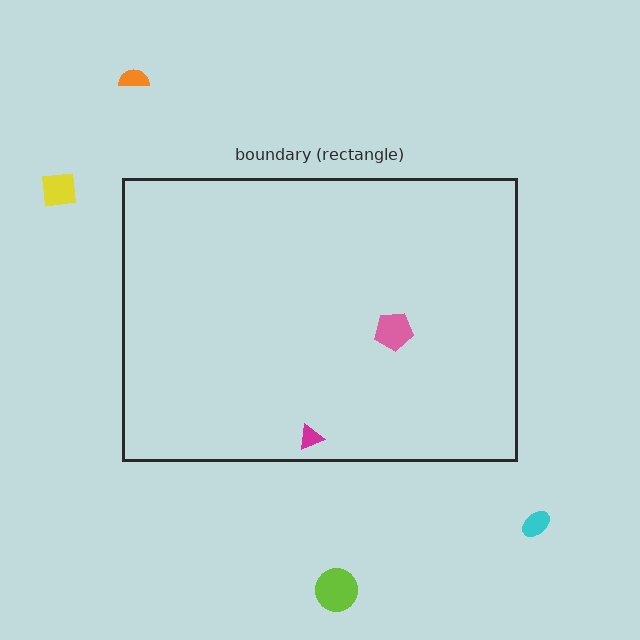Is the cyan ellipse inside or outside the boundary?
Outside.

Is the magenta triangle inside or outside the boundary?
Inside.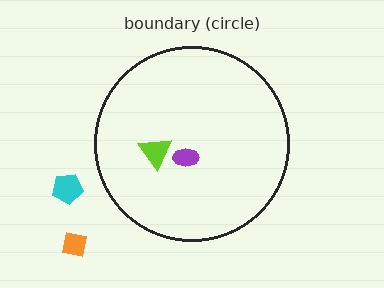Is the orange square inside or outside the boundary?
Outside.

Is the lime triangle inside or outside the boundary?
Inside.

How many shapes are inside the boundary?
2 inside, 2 outside.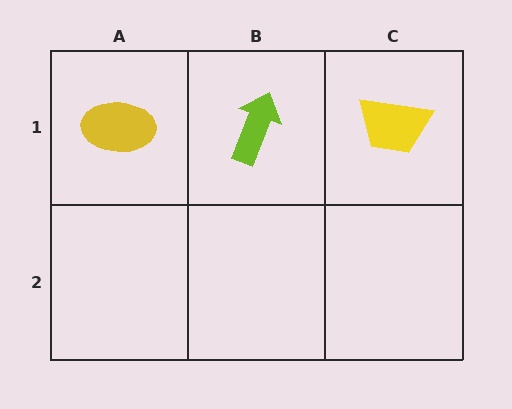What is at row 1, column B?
A lime arrow.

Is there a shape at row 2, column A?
No, that cell is empty.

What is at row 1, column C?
A yellow trapezoid.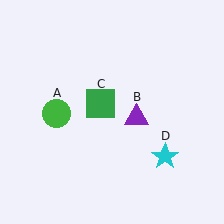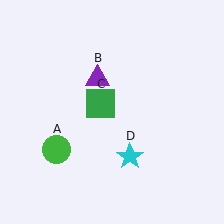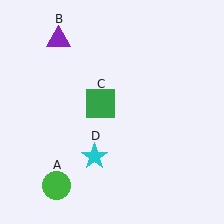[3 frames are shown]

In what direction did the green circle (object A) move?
The green circle (object A) moved down.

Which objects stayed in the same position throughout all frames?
Green square (object C) remained stationary.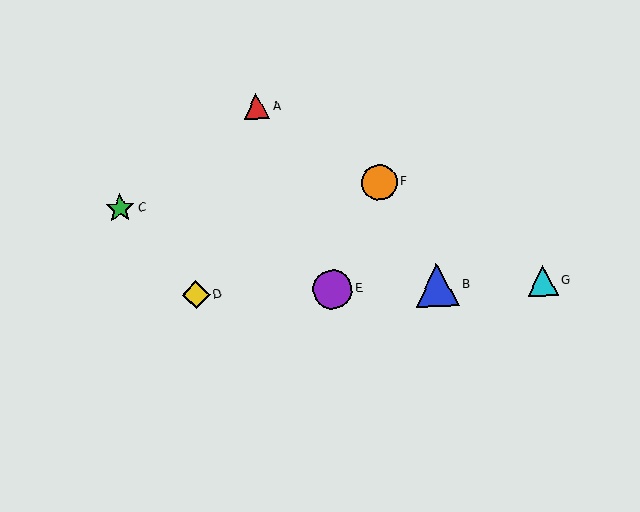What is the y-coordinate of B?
Object B is at y≈285.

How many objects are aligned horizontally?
4 objects (B, D, E, G) are aligned horizontally.